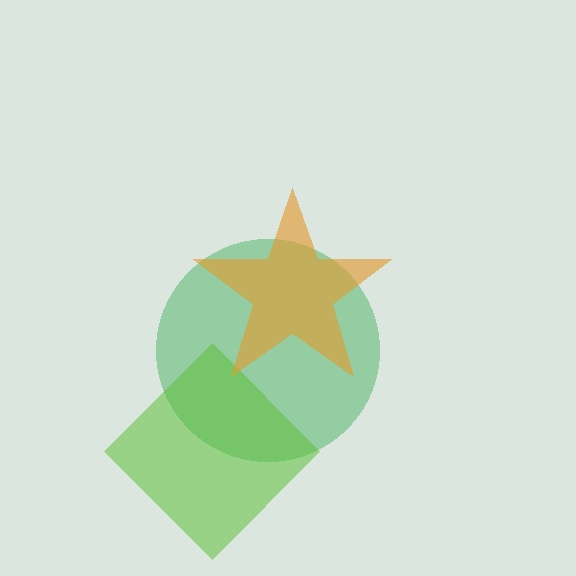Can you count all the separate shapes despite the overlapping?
Yes, there are 3 separate shapes.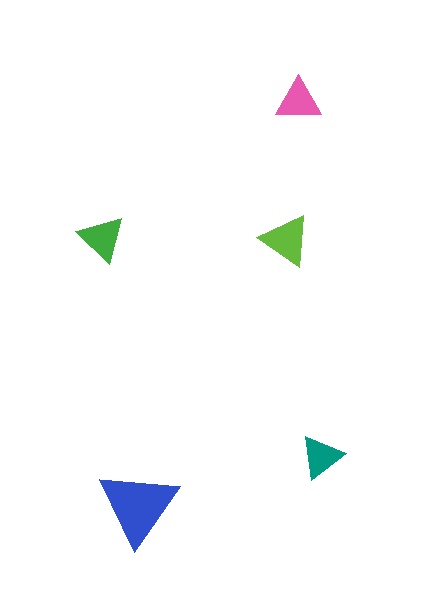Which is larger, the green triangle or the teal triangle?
The green one.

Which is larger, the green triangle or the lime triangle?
The lime one.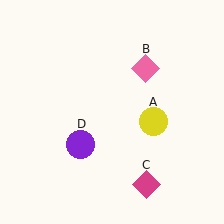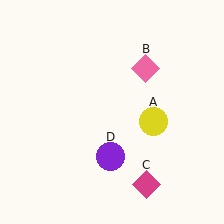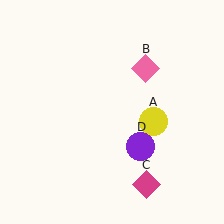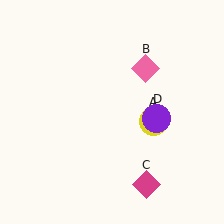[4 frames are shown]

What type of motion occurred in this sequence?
The purple circle (object D) rotated counterclockwise around the center of the scene.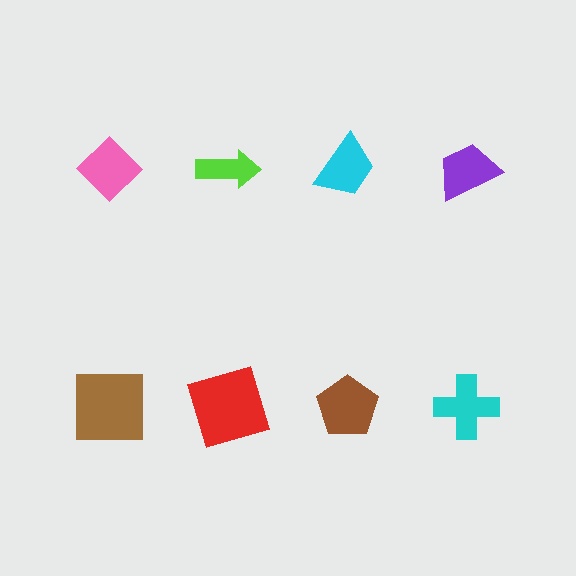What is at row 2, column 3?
A brown pentagon.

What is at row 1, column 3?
A cyan trapezoid.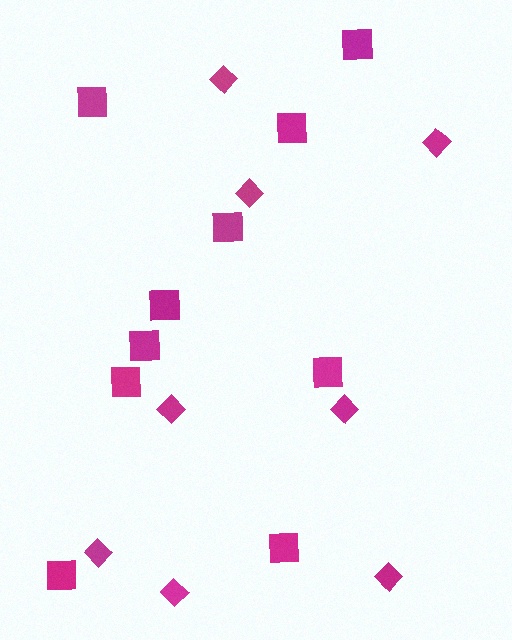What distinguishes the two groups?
There are 2 groups: one group of diamonds (8) and one group of squares (10).